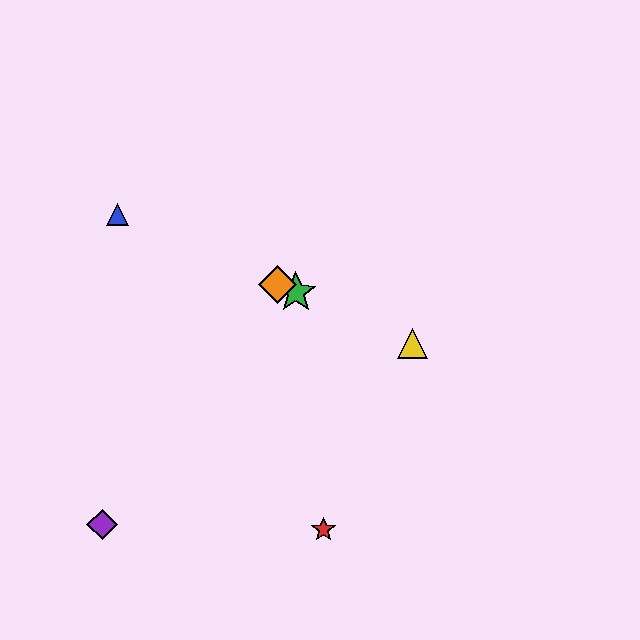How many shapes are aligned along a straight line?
4 shapes (the blue triangle, the green star, the yellow triangle, the orange diamond) are aligned along a straight line.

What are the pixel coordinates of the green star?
The green star is at (296, 293).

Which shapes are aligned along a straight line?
The blue triangle, the green star, the yellow triangle, the orange diamond are aligned along a straight line.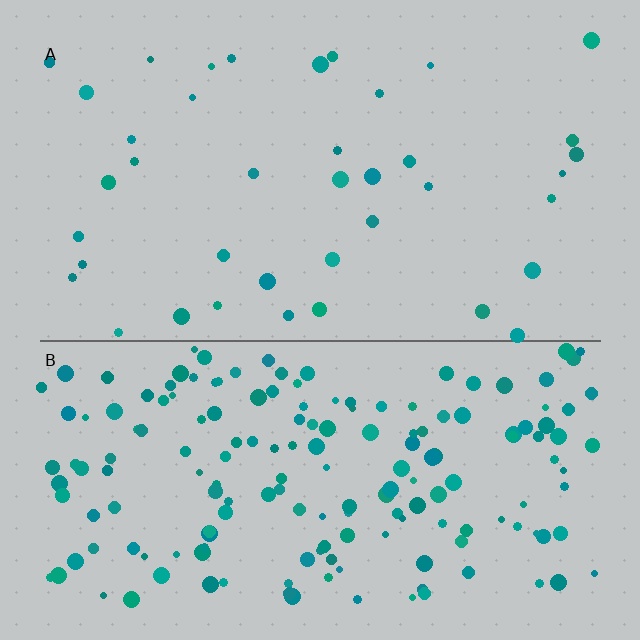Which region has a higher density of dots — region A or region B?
B (the bottom).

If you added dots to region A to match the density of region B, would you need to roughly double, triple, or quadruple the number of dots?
Approximately quadruple.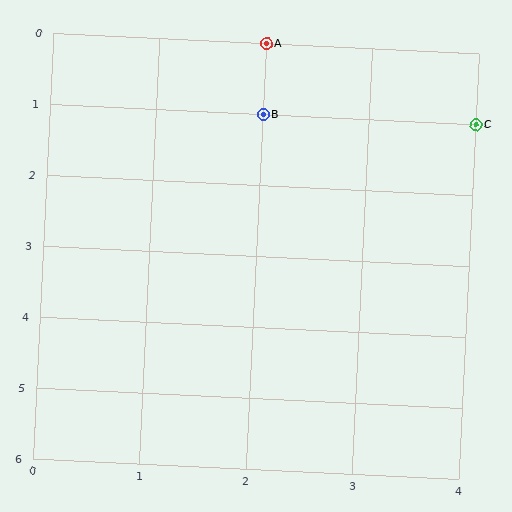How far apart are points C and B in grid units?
Points C and B are 2 columns apart.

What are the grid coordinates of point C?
Point C is at grid coordinates (4, 1).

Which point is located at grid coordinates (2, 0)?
Point A is at (2, 0).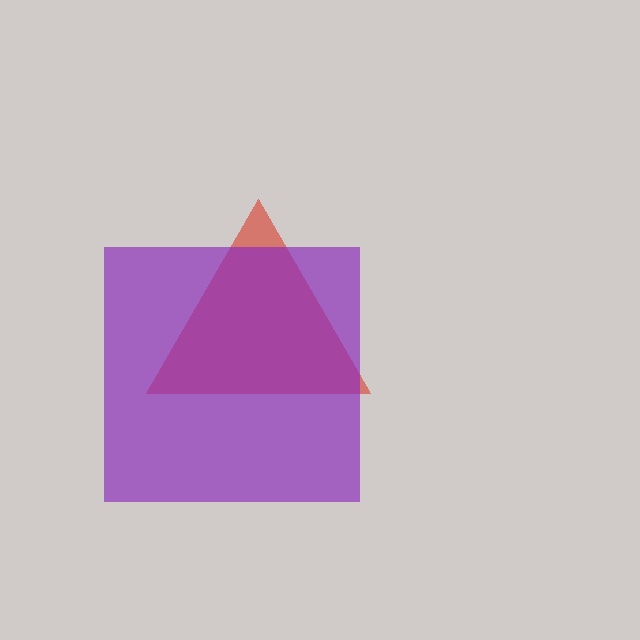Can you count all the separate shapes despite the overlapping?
Yes, there are 2 separate shapes.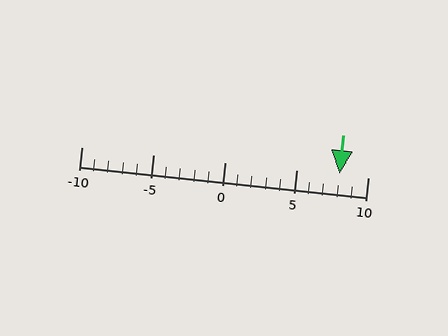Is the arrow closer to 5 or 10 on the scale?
The arrow is closer to 10.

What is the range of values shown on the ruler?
The ruler shows values from -10 to 10.